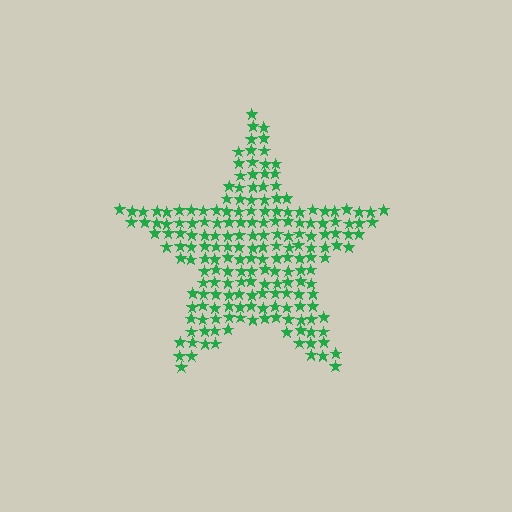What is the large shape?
The large shape is a star.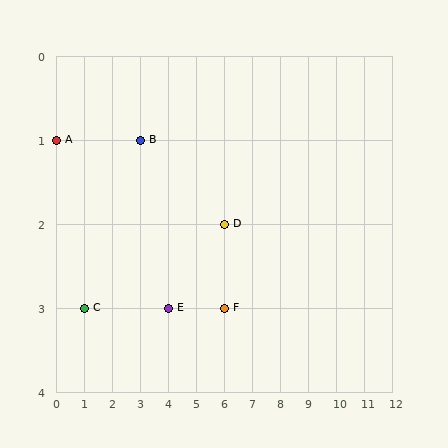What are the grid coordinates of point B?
Point B is at grid coordinates (3, 1).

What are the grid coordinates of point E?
Point E is at grid coordinates (4, 3).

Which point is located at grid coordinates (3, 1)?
Point B is at (3, 1).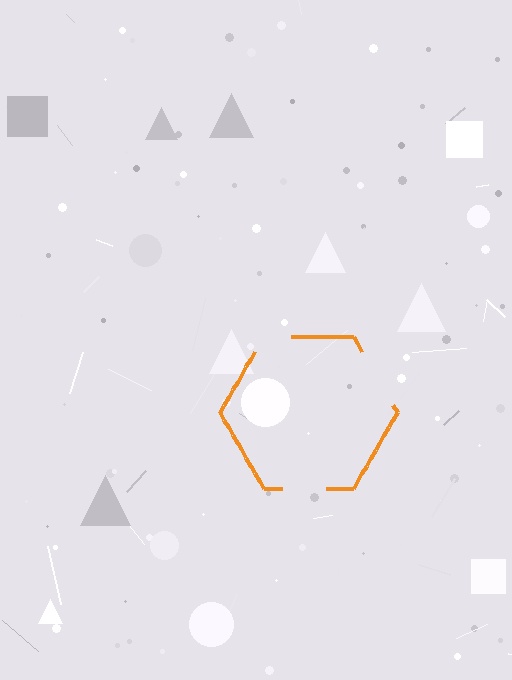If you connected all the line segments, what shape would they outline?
They would outline a hexagon.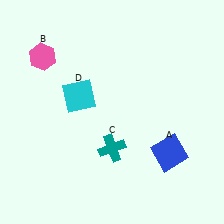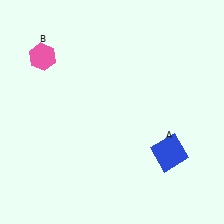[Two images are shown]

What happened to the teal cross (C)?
The teal cross (C) was removed in Image 2. It was in the bottom-right area of Image 1.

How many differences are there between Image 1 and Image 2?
There are 2 differences between the two images.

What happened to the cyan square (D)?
The cyan square (D) was removed in Image 2. It was in the top-left area of Image 1.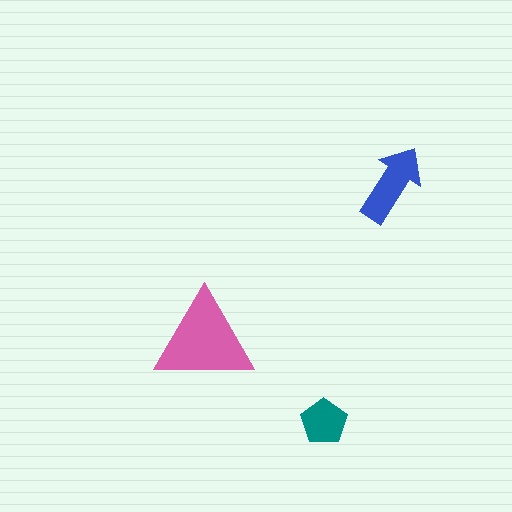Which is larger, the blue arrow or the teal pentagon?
The blue arrow.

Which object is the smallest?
The teal pentagon.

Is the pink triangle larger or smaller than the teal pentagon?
Larger.